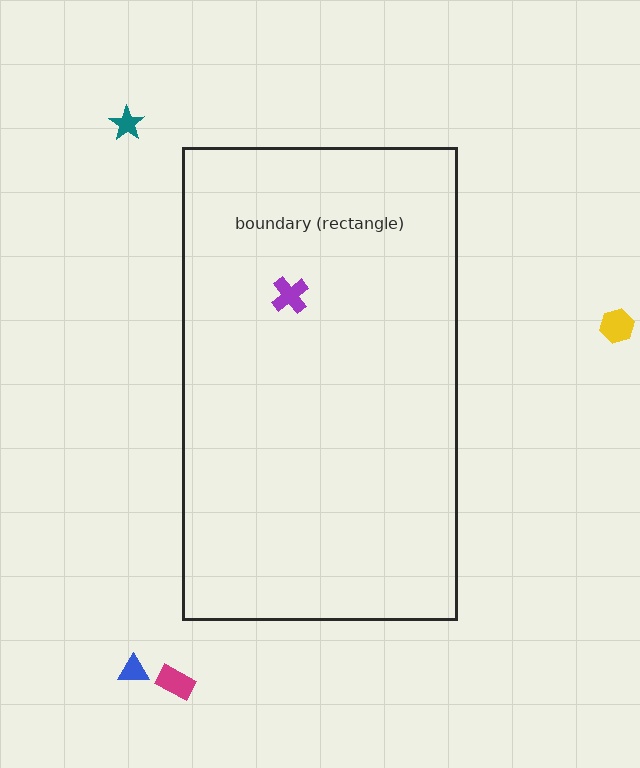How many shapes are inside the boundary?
1 inside, 4 outside.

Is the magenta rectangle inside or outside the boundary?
Outside.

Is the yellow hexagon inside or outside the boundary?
Outside.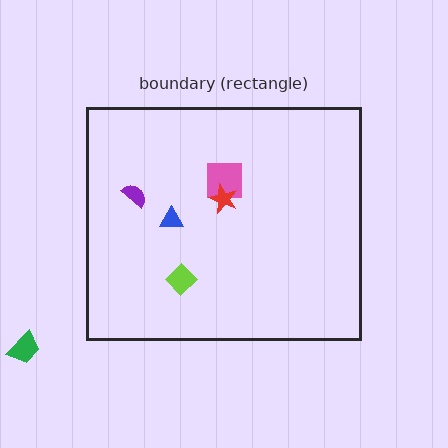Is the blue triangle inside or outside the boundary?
Inside.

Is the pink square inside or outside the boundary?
Inside.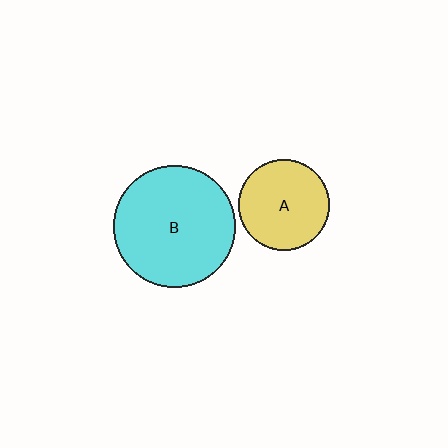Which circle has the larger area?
Circle B (cyan).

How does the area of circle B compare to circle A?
Approximately 1.8 times.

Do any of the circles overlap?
No, none of the circles overlap.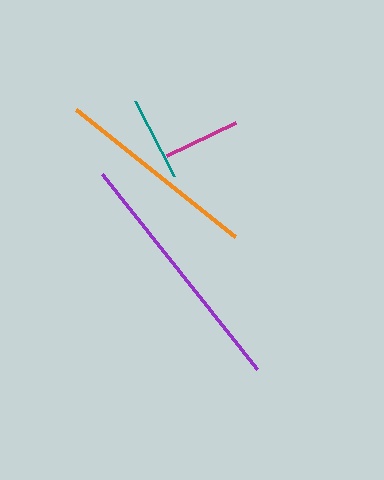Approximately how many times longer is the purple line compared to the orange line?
The purple line is approximately 1.2 times the length of the orange line.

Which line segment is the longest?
The purple line is the longest at approximately 249 pixels.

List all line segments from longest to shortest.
From longest to shortest: purple, orange, teal, magenta.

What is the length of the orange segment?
The orange segment is approximately 203 pixels long.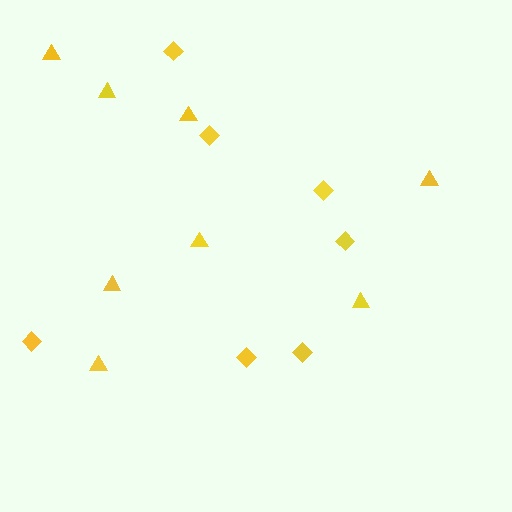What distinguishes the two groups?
There are 2 groups: one group of diamonds (7) and one group of triangles (8).